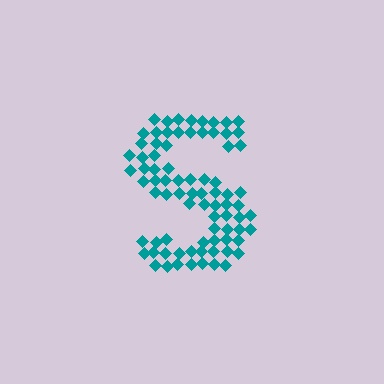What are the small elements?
The small elements are diamonds.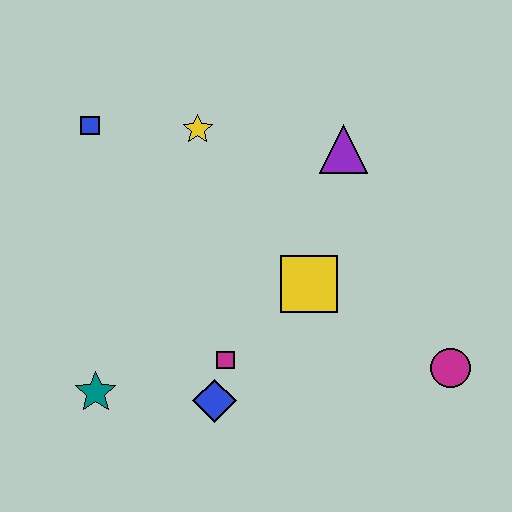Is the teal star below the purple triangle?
Yes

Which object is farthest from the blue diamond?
The blue square is farthest from the blue diamond.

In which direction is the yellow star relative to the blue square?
The yellow star is to the right of the blue square.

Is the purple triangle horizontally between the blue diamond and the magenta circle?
Yes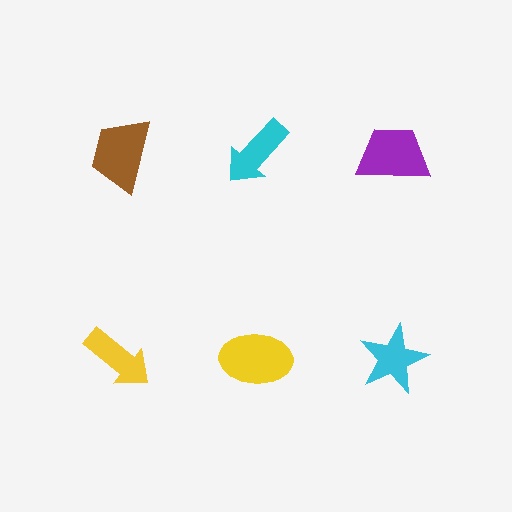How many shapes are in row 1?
3 shapes.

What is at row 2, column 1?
A yellow arrow.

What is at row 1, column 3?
A purple trapezoid.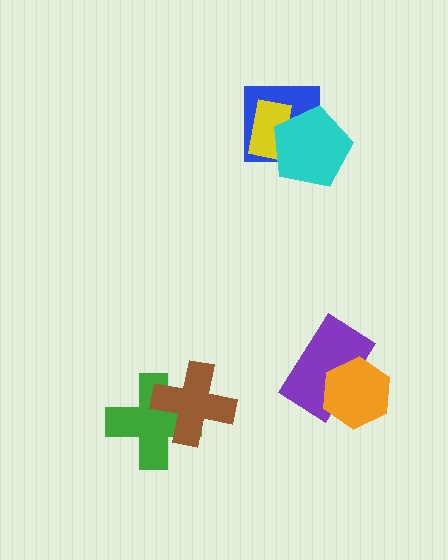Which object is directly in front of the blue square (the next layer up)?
The yellow rectangle is directly in front of the blue square.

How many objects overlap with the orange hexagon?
1 object overlaps with the orange hexagon.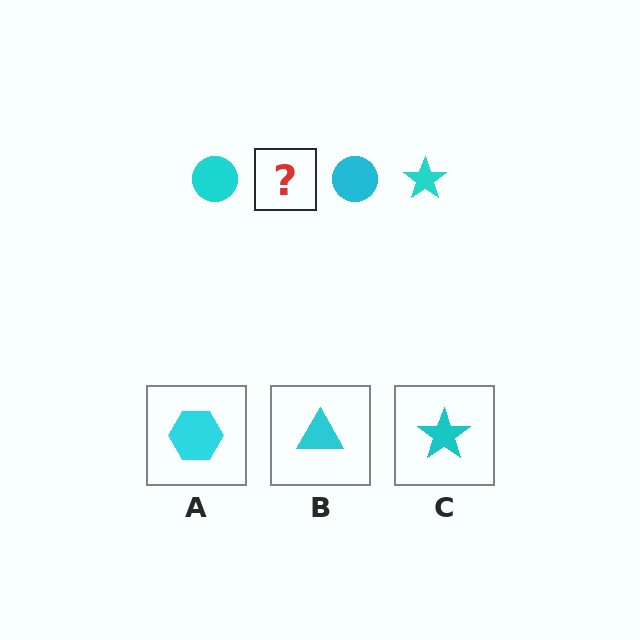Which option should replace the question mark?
Option C.